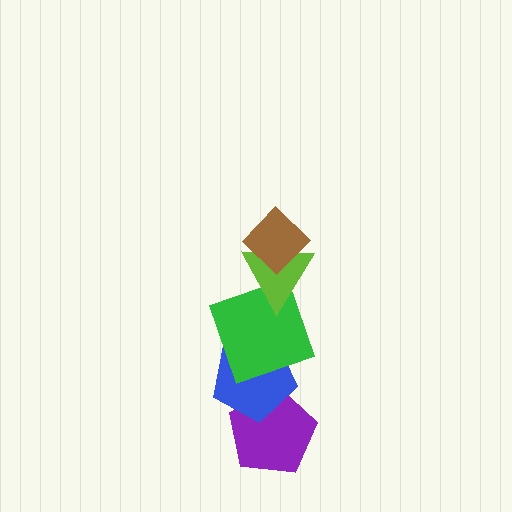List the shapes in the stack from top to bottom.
From top to bottom: the brown diamond, the lime triangle, the green square, the blue pentagon, the purple pentagon.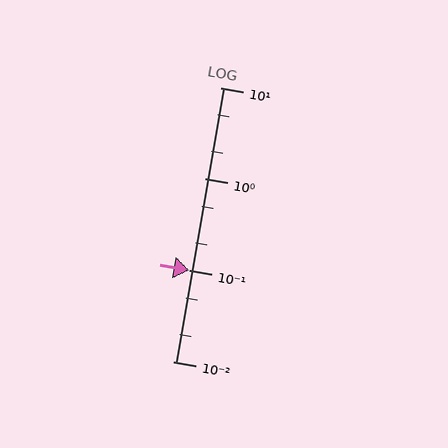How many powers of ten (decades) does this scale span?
The scale spans 3 decades, from 0.01 to 10.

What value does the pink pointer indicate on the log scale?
The pointer indicates approximately 0.1.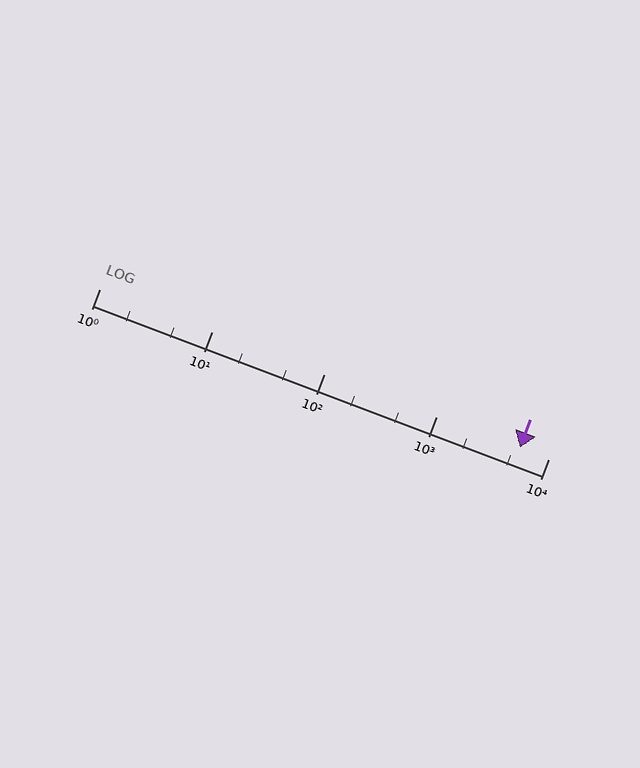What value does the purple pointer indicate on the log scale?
The pointer indicates approximately 5600.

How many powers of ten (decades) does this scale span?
The scale spans 4 decades, from 1 to 10000.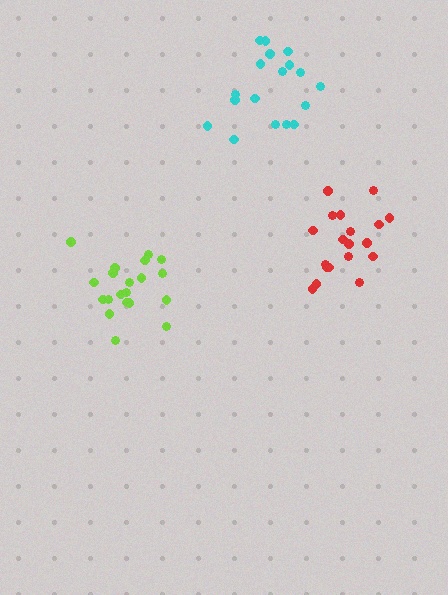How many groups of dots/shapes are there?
There are 3 groups.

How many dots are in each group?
Group 1: 19 dots, Group 2: 18 dots, Group 3: 20 dots (57 total).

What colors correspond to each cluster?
The clusters are colored: red, cyan, lime.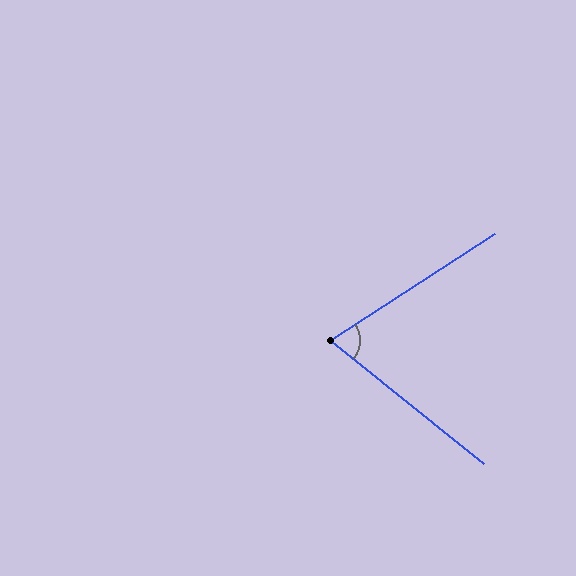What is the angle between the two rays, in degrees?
Approximately 72 degrees.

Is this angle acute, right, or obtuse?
It is acute.